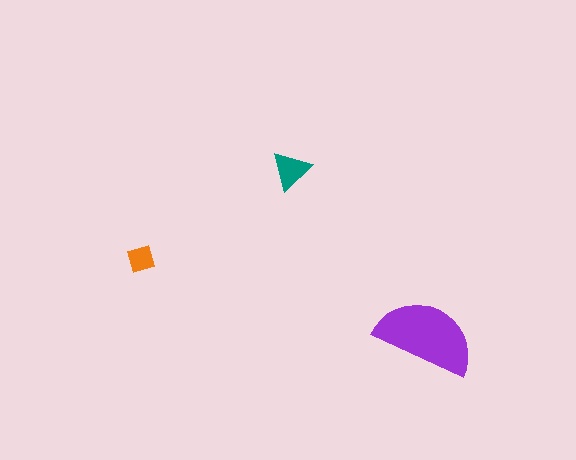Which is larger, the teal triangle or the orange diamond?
The teal triangle.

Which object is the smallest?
The orange diamond.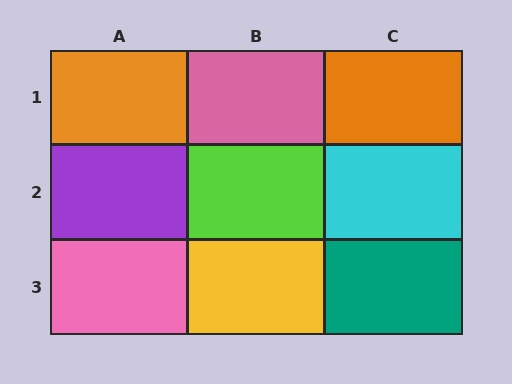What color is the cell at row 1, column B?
Pink.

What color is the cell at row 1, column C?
Orange.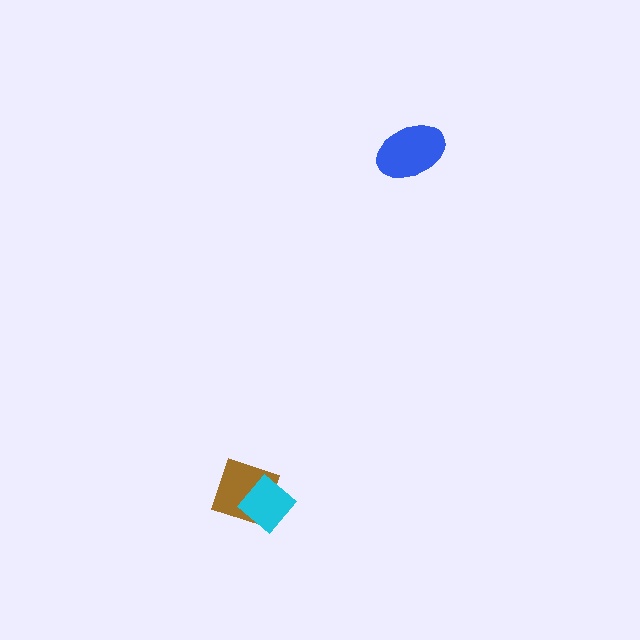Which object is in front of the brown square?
The cyan diamond is in front of the brown square.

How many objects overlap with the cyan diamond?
1 object overlaps with the cyan diamond.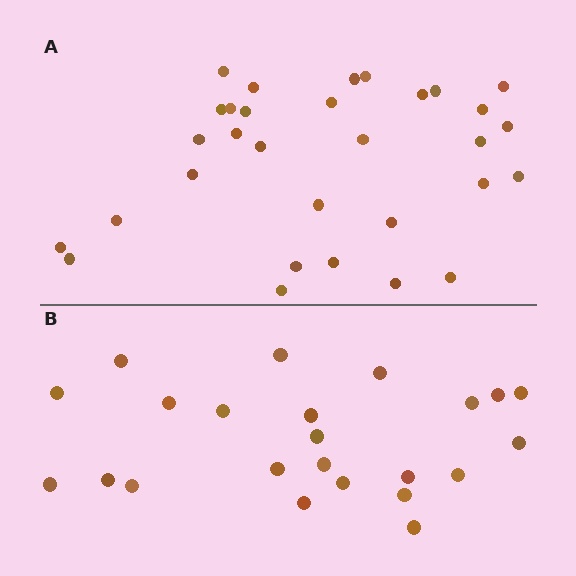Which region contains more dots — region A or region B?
Region A (the top region) has more dots.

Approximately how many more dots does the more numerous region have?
Region A has roughly 8 or so more dots than region B.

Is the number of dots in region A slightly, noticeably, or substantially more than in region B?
Region A has noticeably more, but not dramatically so. The ratio is roughly 1.3 to 1.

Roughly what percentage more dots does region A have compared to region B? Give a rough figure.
About 35% more.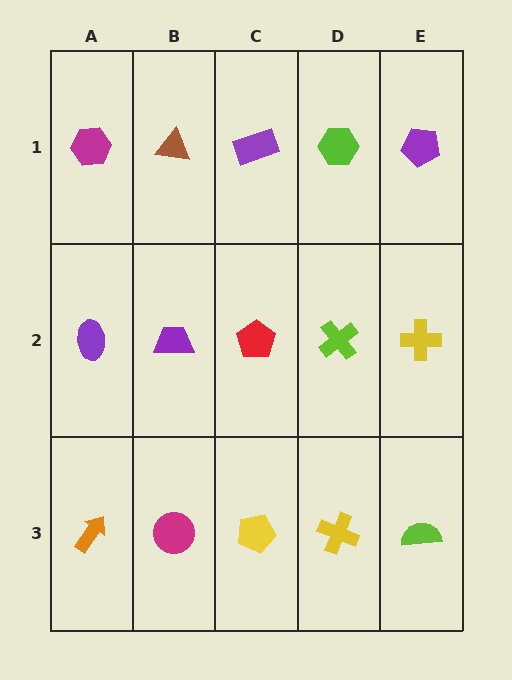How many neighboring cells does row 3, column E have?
2.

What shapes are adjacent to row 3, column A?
A purple ellipse (row 2, column A), a magenta circle (row 3, column B).